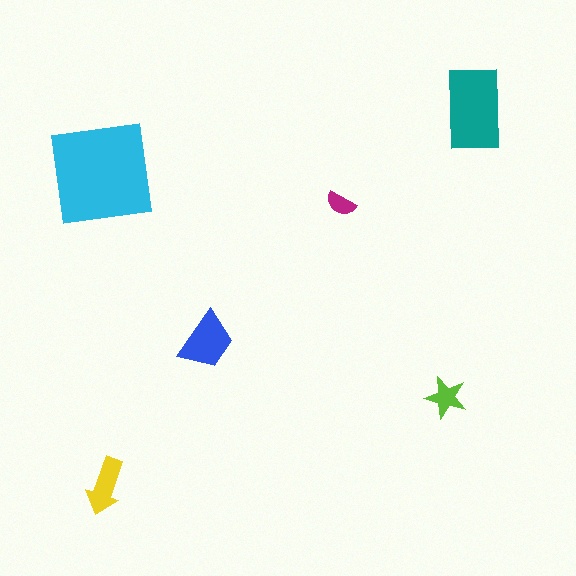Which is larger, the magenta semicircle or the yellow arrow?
The yellow arrow.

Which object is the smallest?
The magenta semicircle.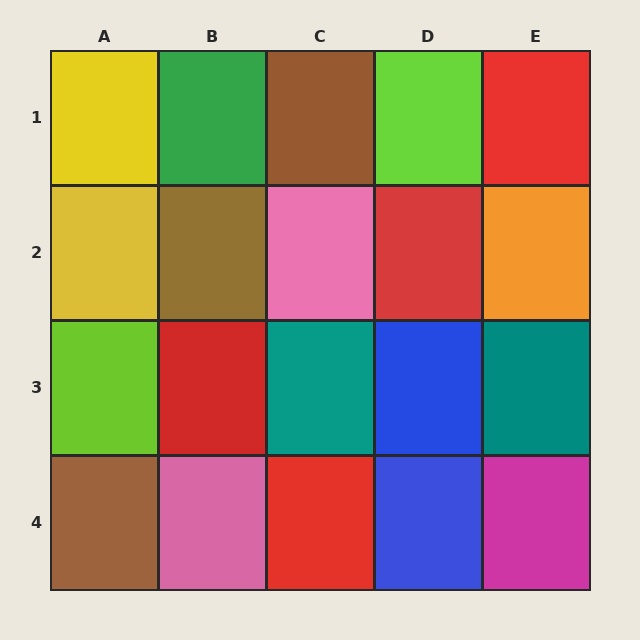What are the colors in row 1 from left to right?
Yellow, green, brown, lime, red.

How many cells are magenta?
1 cell is magenta.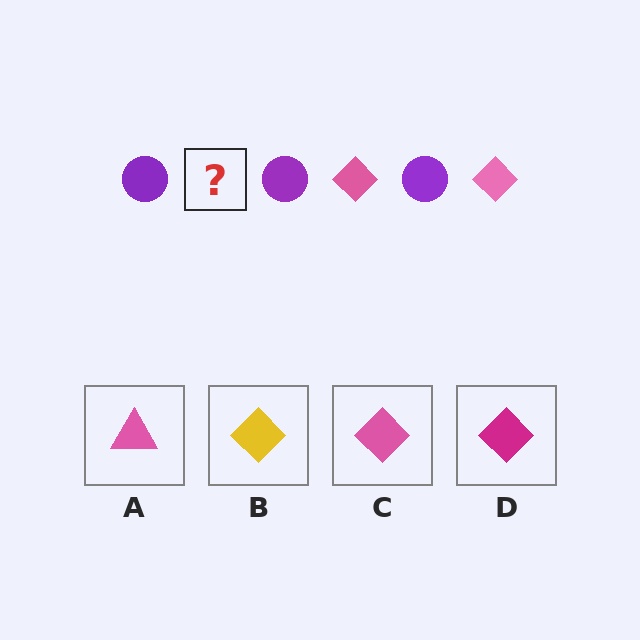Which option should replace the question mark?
Option C.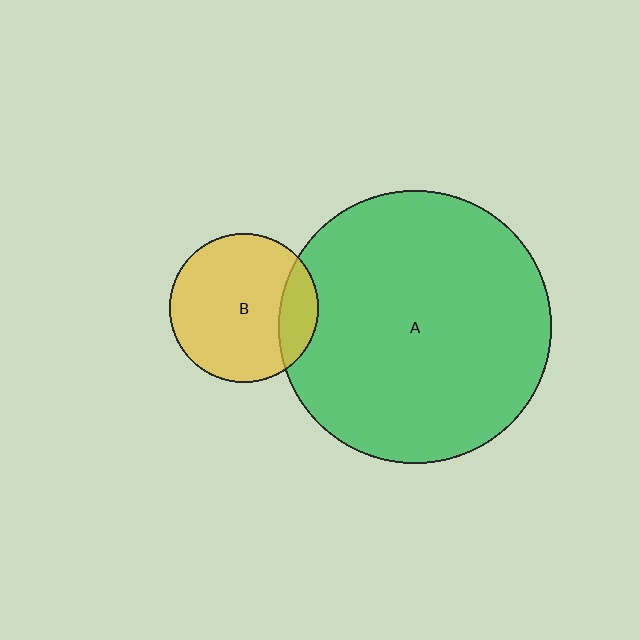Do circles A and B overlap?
Yes.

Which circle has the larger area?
Circle A (green).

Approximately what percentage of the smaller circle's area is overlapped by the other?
Approximately 15%.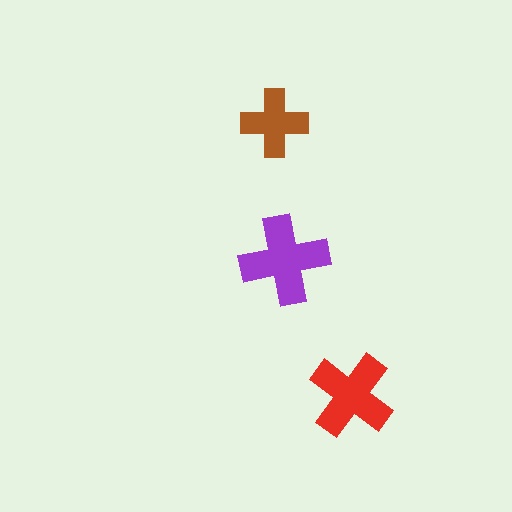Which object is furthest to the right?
The red cross is rightmost.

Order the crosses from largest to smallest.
the purple one, the red one, the brown one.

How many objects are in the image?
There are 3 objects in the image.